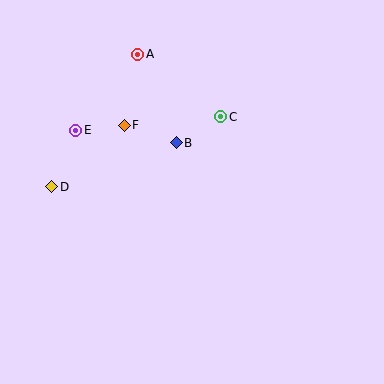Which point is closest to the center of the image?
Point B at (176, 143) is closest to the center.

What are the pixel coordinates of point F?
Point F is at (124, 125).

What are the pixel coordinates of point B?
Point B is at (176, 143).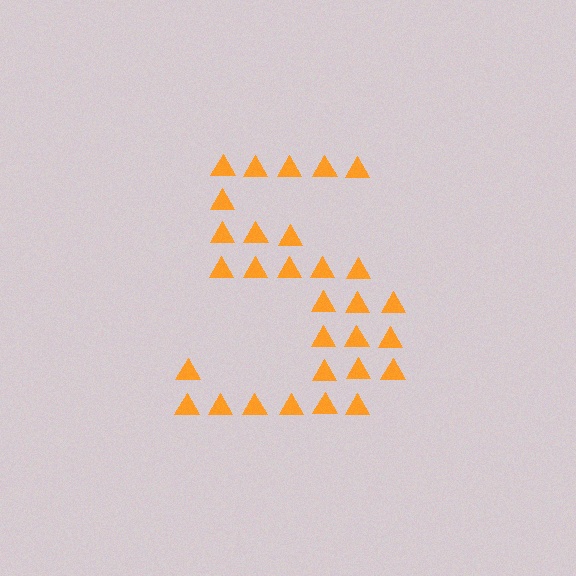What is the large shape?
The large shape is the digit 5.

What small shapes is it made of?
It is made of small triangles.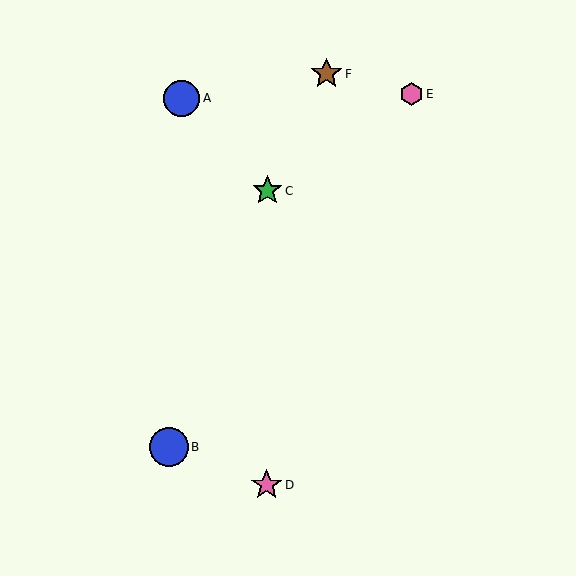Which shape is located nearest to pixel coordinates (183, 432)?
The blue circle (labeled B) at (169, 447) is nearest to that location.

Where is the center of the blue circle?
The center of the blue circle is at (169, 447).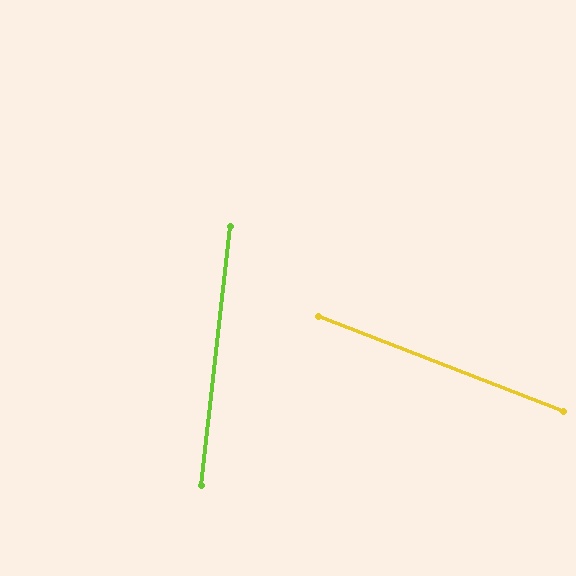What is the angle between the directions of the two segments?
Approximately 75 degrees.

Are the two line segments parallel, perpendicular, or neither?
Neither parallel nor perpendicular — they differ by about 75°.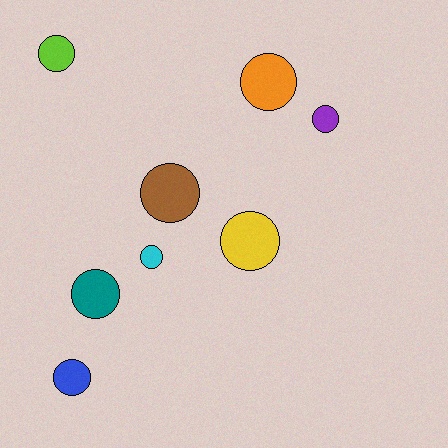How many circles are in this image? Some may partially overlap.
There are 8 circles.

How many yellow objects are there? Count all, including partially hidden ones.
There is 1 yellow object.